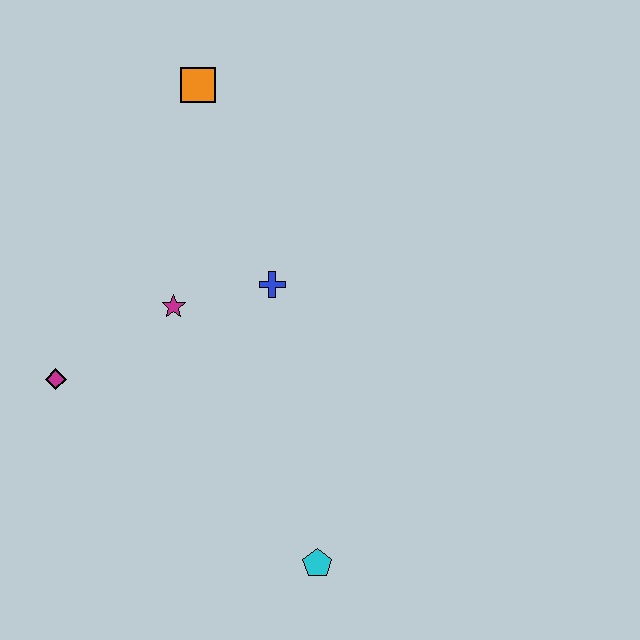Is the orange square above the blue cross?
Yes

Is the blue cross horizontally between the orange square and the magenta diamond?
No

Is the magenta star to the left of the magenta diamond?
No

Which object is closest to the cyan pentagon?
The blue cross is closest to the cyan pentagon.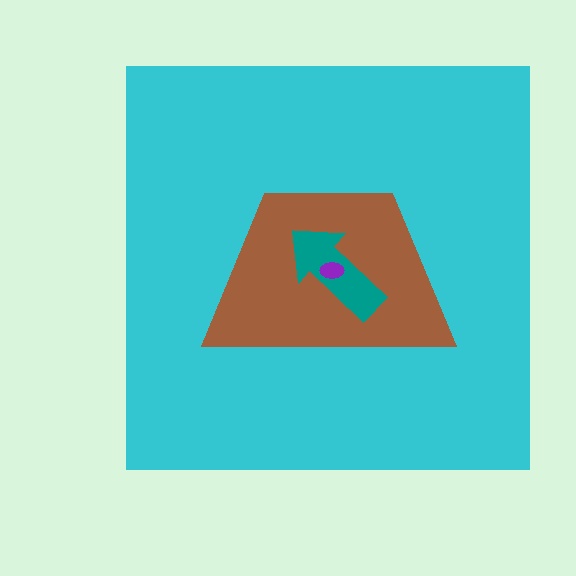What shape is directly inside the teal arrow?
The purple ellipse.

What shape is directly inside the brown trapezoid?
The teal arrow.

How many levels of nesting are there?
4.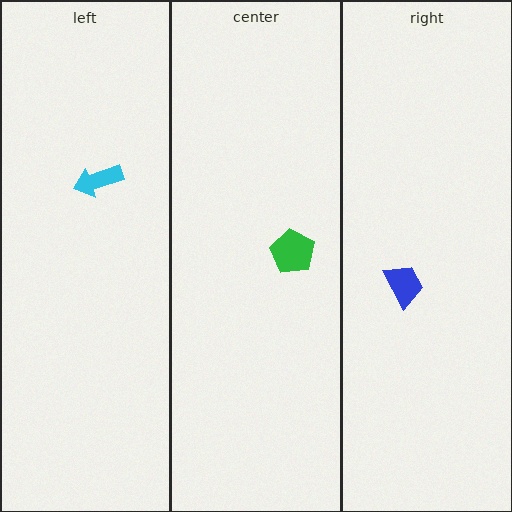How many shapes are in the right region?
1.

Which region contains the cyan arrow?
The left region.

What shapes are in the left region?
The cyan arrow.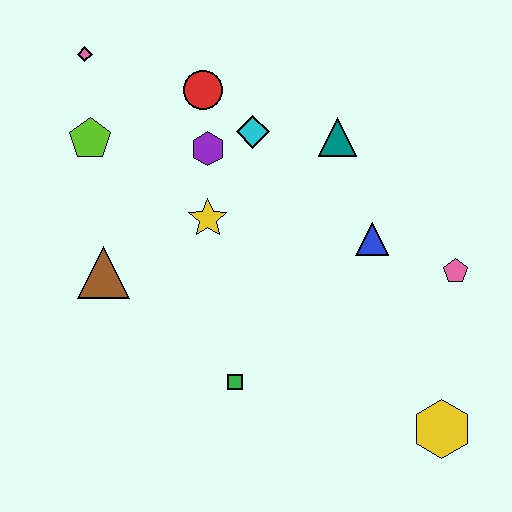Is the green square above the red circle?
No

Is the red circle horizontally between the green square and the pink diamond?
Yes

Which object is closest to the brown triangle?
The yellow star is closest to the brown triangle.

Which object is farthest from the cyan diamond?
The yellow hexagon is farthest from the cyan diamond.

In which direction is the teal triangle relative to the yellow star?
The teal triangle is to the right of the yellow star.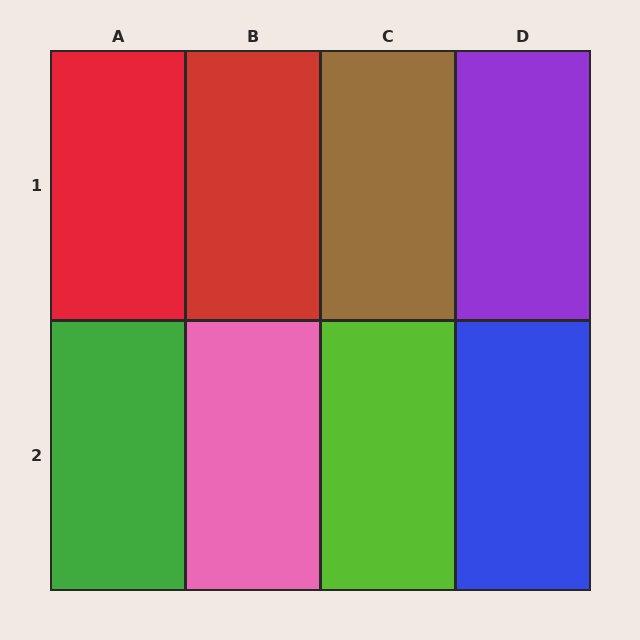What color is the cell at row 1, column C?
Brown.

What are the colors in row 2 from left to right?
Green, pink, lime, blue.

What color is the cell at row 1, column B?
Red.